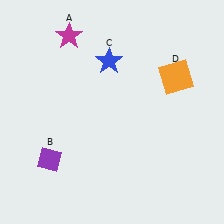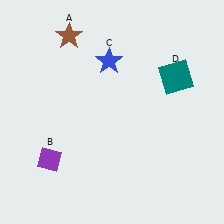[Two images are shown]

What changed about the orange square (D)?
In Image 1, D is orange. In Image 2, it changed to teal.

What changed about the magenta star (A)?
In Image 1, A is magenta. In Image 2, it changed to brown.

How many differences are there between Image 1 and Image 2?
There are 2 differences between the two images.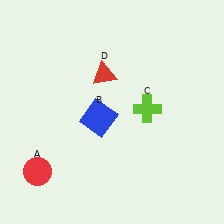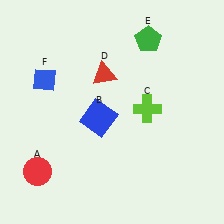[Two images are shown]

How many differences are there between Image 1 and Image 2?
There are 2 differences between the two images.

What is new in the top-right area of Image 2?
A green pentagon (E) was added in the top-right area of Image 2.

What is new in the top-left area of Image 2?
A blue diamond (F) was added in the top-left area of Image 2.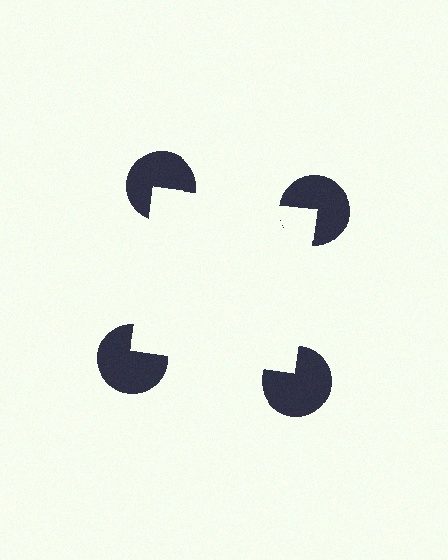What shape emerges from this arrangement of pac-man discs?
An illusory square — its edges are inferred from the aligned wedge cuts in the pac-man discs, not physically drawn.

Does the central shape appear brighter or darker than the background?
It typically appears slightly brighter than the background, even though no actual brightness change is drawn.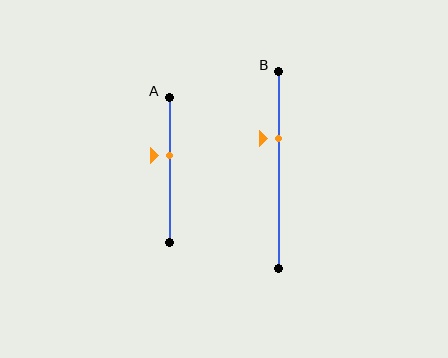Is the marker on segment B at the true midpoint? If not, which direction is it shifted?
No, the marker on segment B is shifted upward by about 16% of the segment length.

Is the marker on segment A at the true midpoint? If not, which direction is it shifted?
No, the marker on segment A is shifted upward by about 10% of the segment length.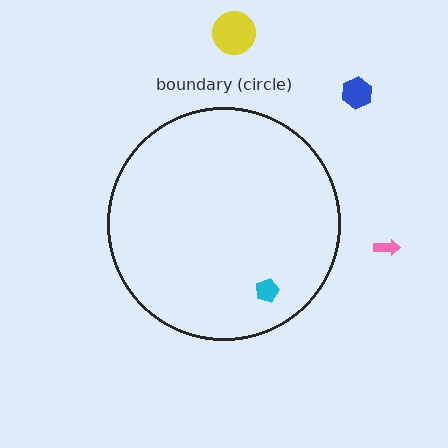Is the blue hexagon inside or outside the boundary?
Outside.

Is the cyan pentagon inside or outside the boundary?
Inside.